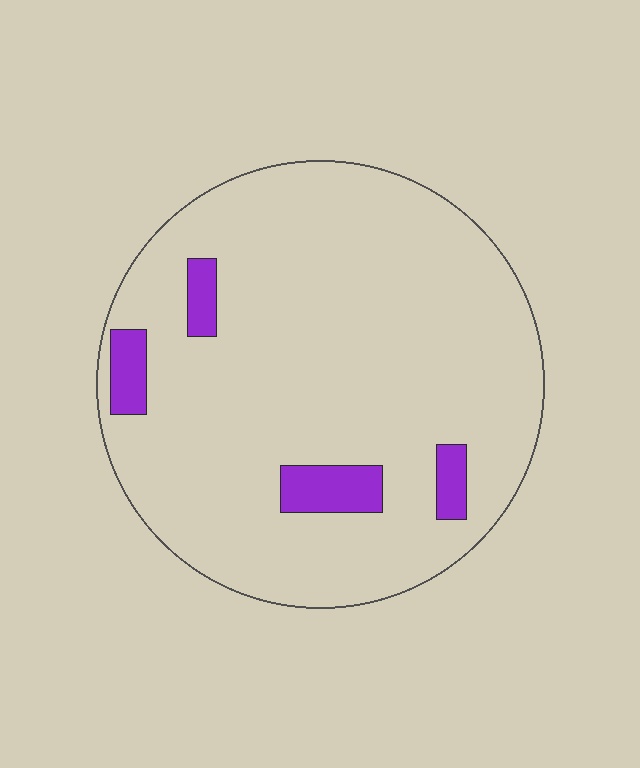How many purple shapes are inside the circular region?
4.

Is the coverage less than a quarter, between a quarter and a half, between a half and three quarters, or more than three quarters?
Less than a quarter.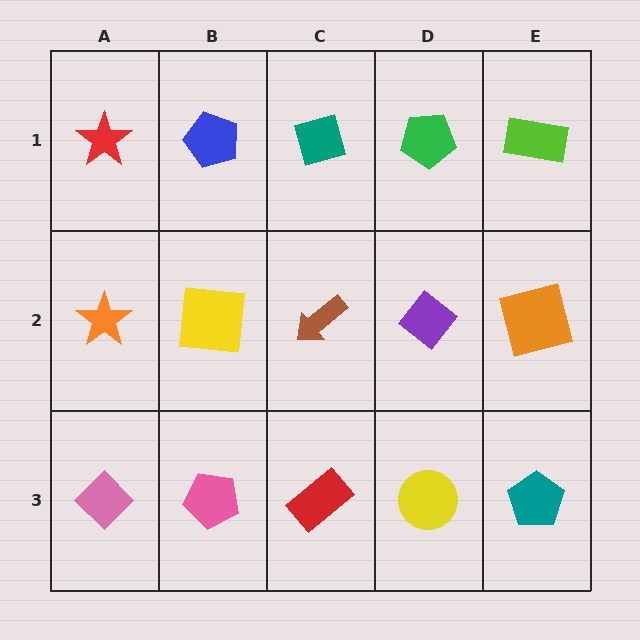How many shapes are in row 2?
5 shapes.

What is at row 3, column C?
A red rectangle.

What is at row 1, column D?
A green pentagon.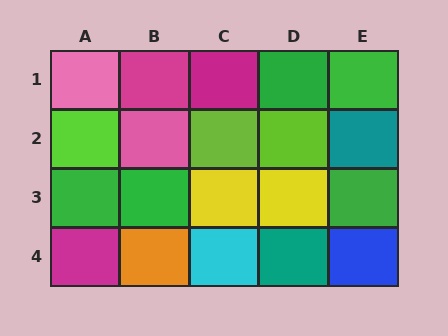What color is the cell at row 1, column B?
Magenta.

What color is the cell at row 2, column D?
Lime.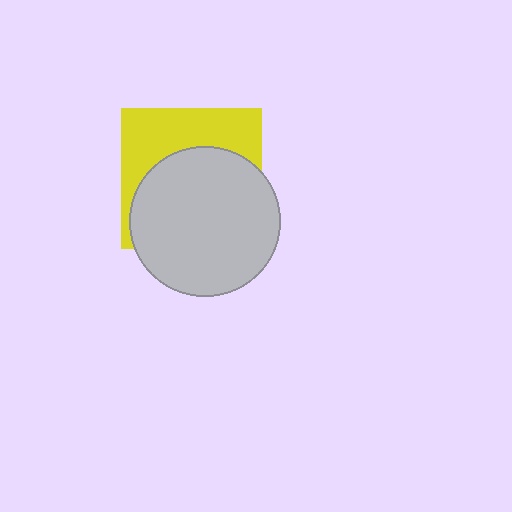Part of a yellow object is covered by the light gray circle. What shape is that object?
It is a square.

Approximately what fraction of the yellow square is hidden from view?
Roughly 60% of the yellow square is hidden behind the light gray circle.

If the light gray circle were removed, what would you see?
You would see the complete yellow square.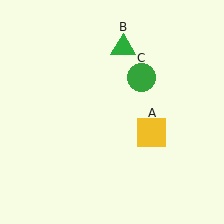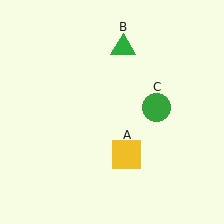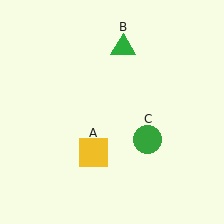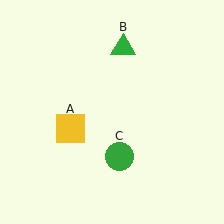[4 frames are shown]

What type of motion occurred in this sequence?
The yellow square (object A), green circle (object C) rotated clockwise around the center of the scene.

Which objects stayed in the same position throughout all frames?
Green triangle (object B) remained stationary.